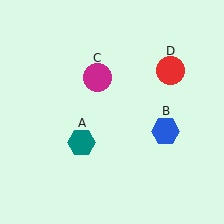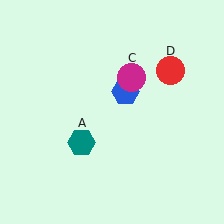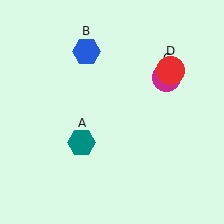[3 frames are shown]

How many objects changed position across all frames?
2 objects changed position: blue hexagon (object B), magenta circle (object C).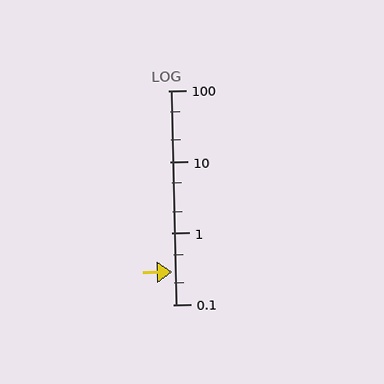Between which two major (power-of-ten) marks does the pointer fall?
The pointer is between 0.1 and 1.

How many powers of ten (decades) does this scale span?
The scale spans 3 decades, from 0.1 to 100.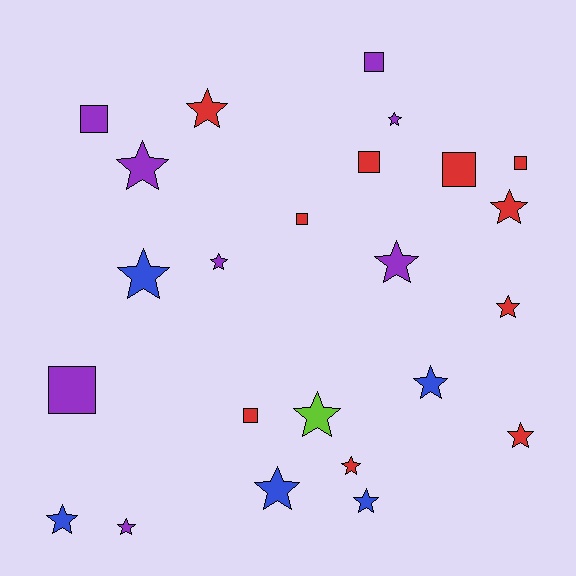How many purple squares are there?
There are 3 purple squares.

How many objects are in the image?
There are 24 objects.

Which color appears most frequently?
Red, with 10 objects.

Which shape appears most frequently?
Star, with 16 objects.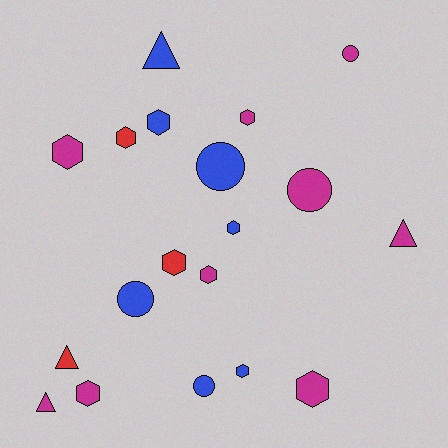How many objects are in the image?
There are 19 objects.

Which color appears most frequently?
Magenta, with 9 objects.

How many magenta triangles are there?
There are 2 magenta triangles.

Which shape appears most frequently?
Hexagon, with 10 objects.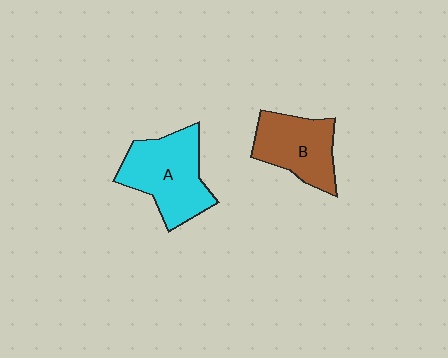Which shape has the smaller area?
Shape B (brown).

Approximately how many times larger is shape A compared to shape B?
Approximately 1.2 times.